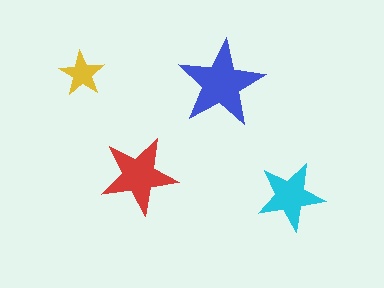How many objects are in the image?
There are 4 objects in the image.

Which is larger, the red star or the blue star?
The blue one.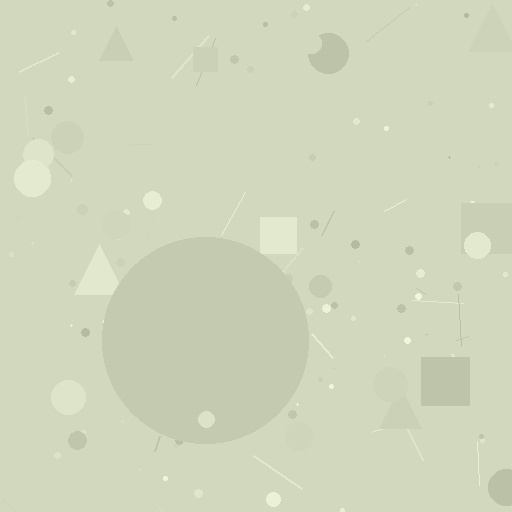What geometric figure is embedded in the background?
A circle is embedded in the background.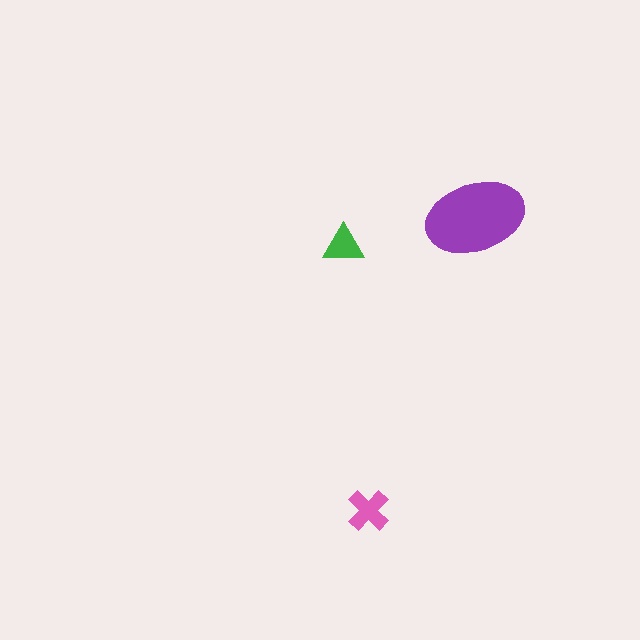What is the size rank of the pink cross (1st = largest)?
2nd.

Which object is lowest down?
The pink cross is bottommost.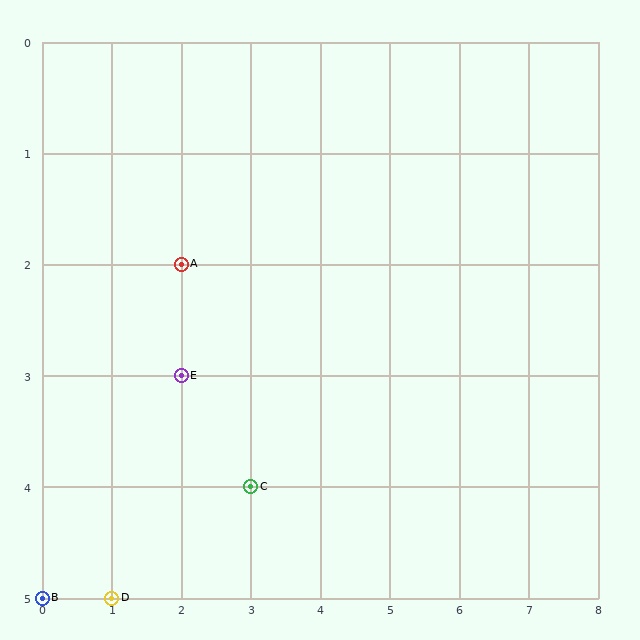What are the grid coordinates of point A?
Point A is at grid coordinates (2, 2).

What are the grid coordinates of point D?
Point D is at grid coordinates (1, 5).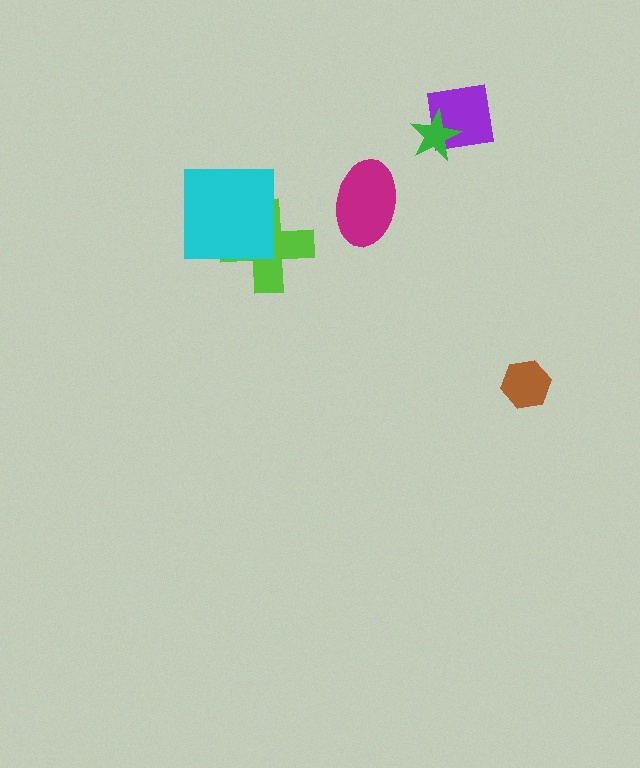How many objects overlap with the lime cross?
1 object overlaps with the lime cross.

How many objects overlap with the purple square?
1 object overlaps with the purple square.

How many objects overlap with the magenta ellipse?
0 objects overlap with the magenta ellipse.